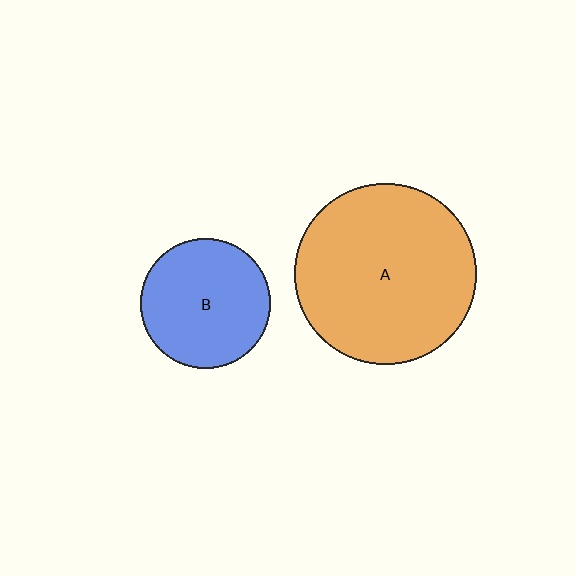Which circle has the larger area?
Circle A (orange).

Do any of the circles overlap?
No, none of the circles overlap.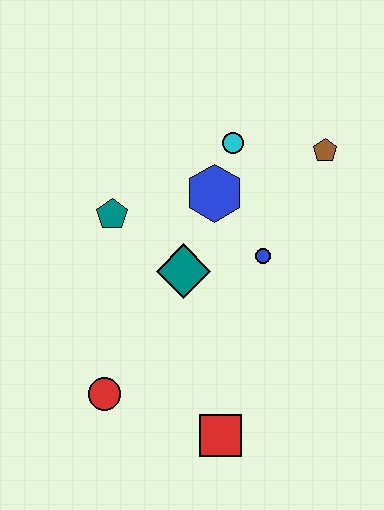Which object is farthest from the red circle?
The brown pentagon is farthest from the red circle.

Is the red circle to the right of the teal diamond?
No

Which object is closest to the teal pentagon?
The teal diamond is closest to the teal pentagon.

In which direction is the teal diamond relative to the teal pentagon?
The teal diamond is to the right of the teal pentagon.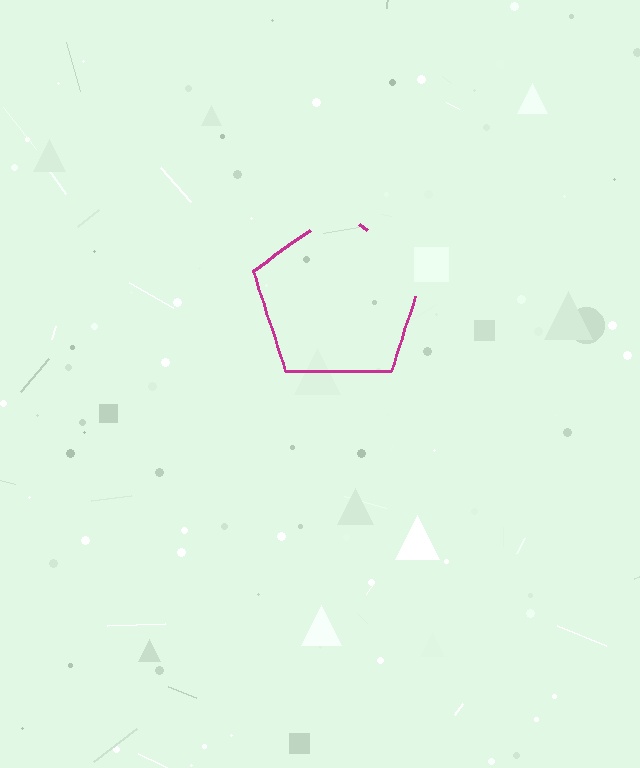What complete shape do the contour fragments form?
The contour fragments form a pentagon.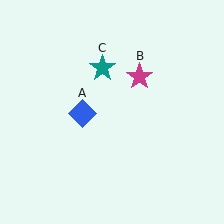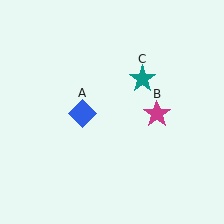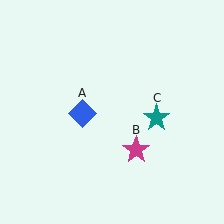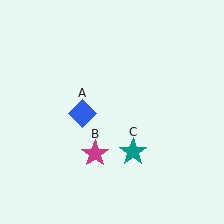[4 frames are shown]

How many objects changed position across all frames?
2 objects changed position: magenta star (object B), teal star (object C).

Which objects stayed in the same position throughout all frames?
Blue diamond (object A) remained stationary.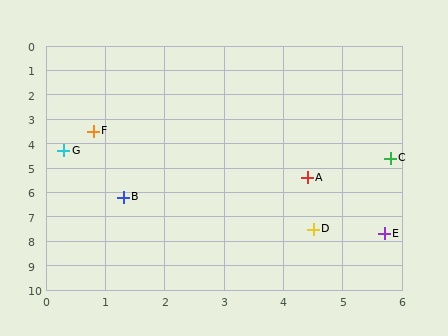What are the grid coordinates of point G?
Point G is at approximately (0.3, 4.3).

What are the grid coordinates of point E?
Point E is at approximately (5.7, 7.7).